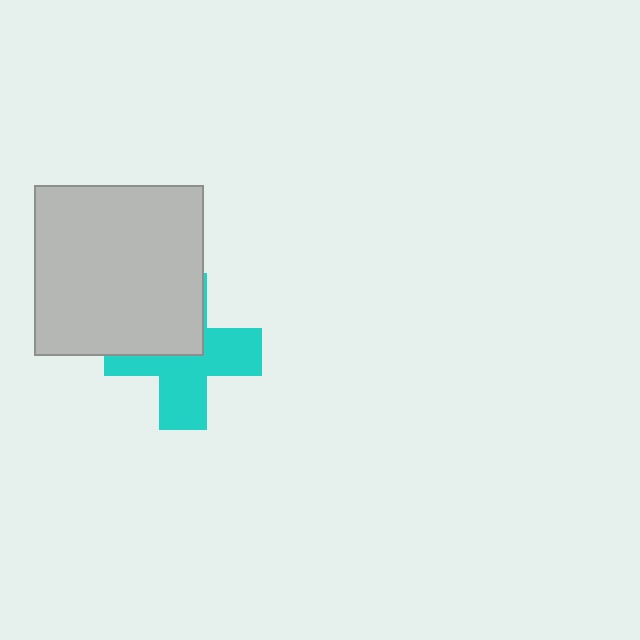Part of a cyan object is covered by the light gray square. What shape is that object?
It is a cross.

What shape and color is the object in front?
The object in front is a light gray square.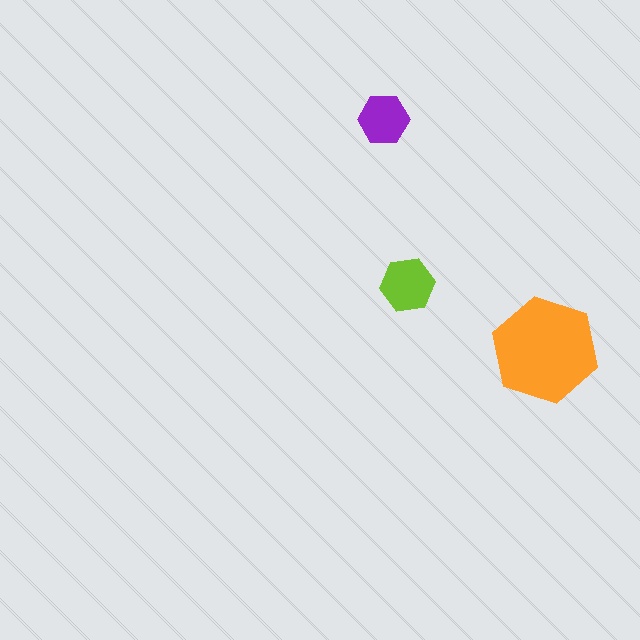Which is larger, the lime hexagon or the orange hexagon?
The orange one.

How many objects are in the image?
There are 3 objects in the image.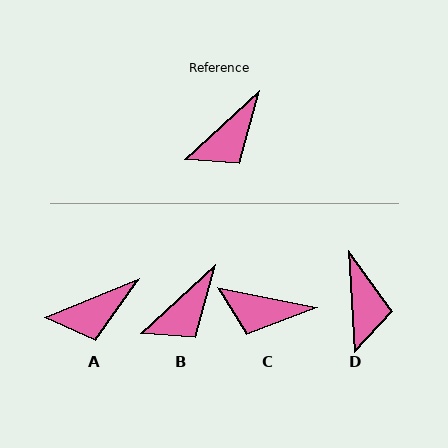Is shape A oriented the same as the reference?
No, it is off by about 20 degrees.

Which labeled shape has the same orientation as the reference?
B.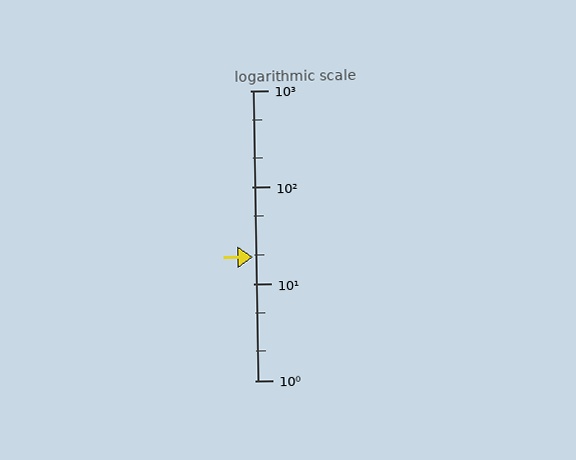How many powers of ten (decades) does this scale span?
The scale spans 3 decades, from 1 to 1000.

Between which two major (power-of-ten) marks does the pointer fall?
The pointer is between 10 and 100.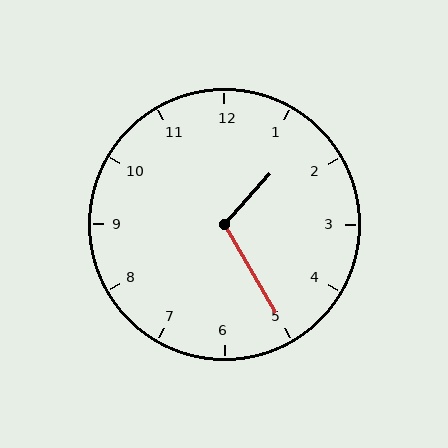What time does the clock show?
1:25.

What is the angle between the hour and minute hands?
Approximately 108 degrees.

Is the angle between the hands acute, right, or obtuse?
It is obtuse.